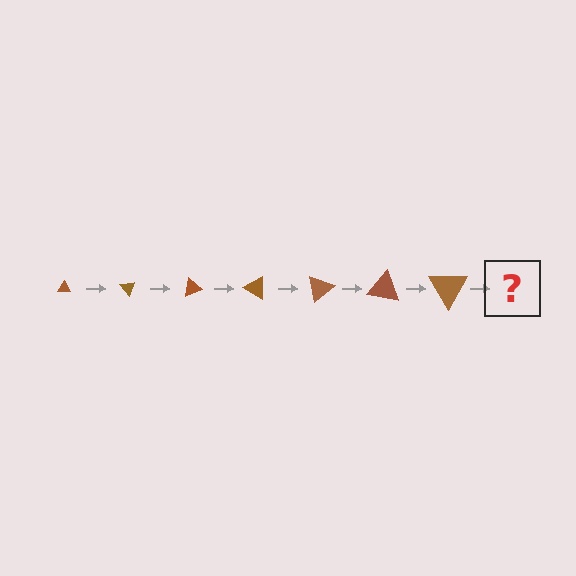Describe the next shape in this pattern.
It should be a triangle, larger than the previous one and rotated 350 degrees from the start.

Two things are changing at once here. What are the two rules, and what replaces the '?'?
The two rules are that the triangle grows larger each step and it rotates 50 degrees each step. The '?' should be a triangle, larger than the previous one and rotated 350 degrees from the start.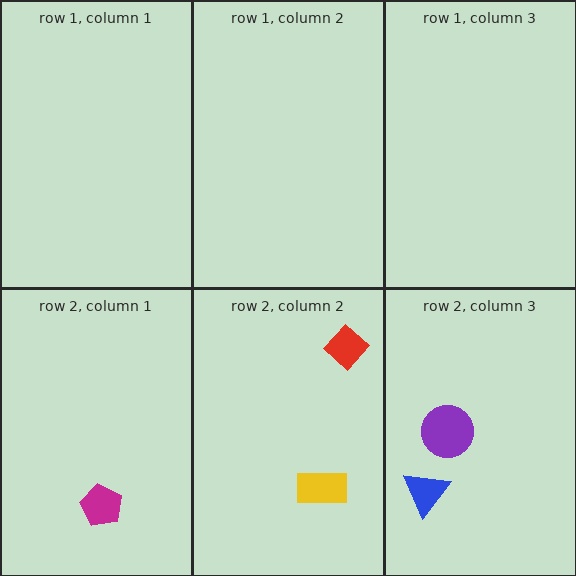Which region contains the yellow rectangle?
The row 2, column 2 region.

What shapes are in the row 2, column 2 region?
The yellow rectangle, the red diamond.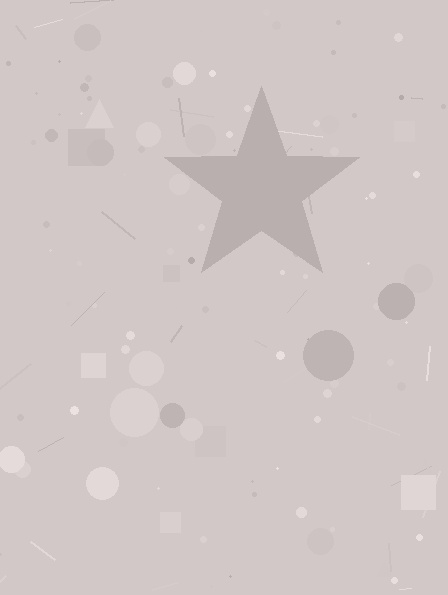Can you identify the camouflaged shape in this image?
The camouflaged shape is a star.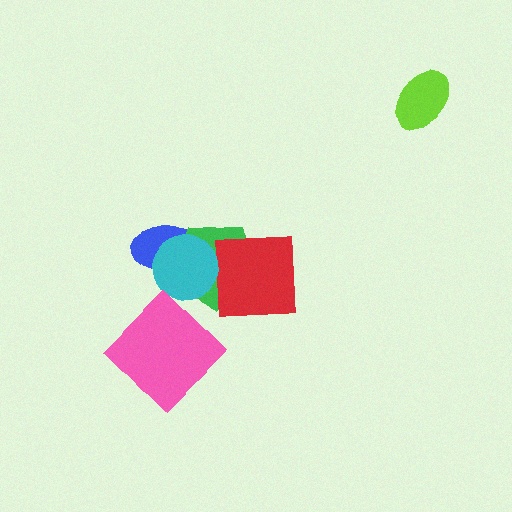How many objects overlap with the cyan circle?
2 objects overlap with the cyan circle.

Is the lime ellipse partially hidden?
No, no other shape covers it.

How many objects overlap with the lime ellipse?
0 objects overlap with the lime ellipse.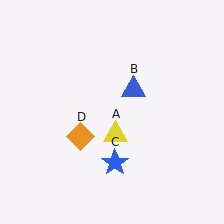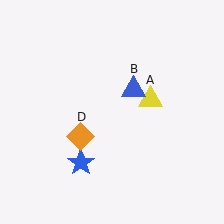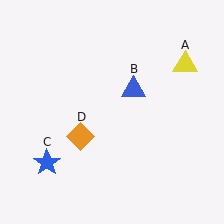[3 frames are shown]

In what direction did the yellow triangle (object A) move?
The yellow triangle (object A) moved up and to the right.